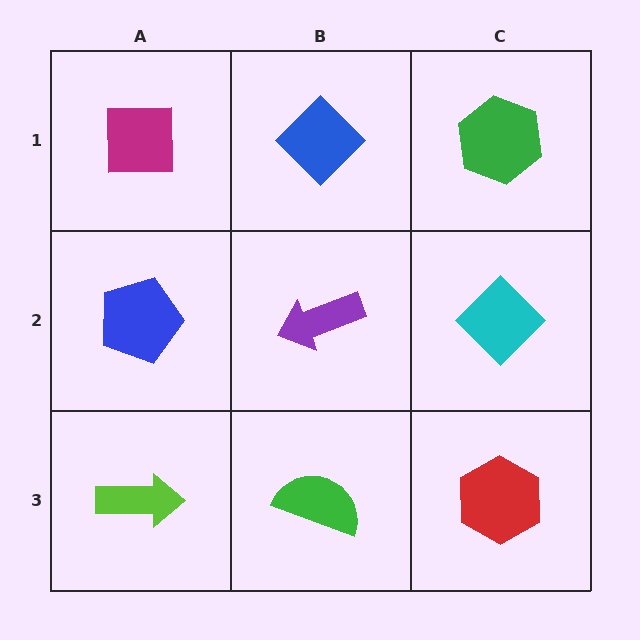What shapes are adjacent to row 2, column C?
A green hexagon (row 1, column C), a red hexagon (row 3, column C), a purple arrow (row 2, column B).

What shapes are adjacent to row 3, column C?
A cyan diamond (row 2, column C), a green semicircle (row 3, column B).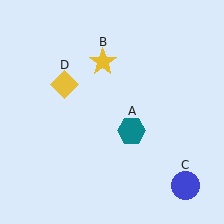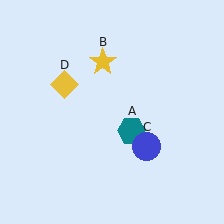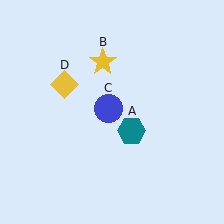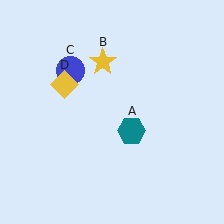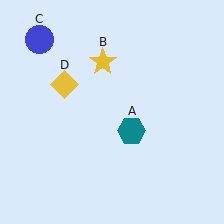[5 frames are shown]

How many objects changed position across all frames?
1 object changed position: blue circle (object C).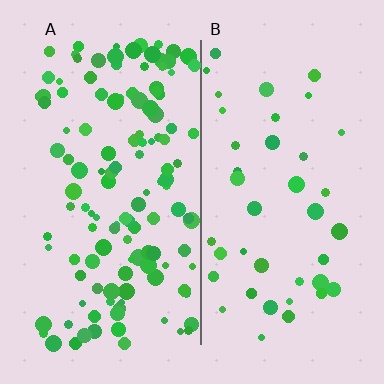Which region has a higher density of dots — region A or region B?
A (the left).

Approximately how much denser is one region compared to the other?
Approximately 3.0× — region A over region B.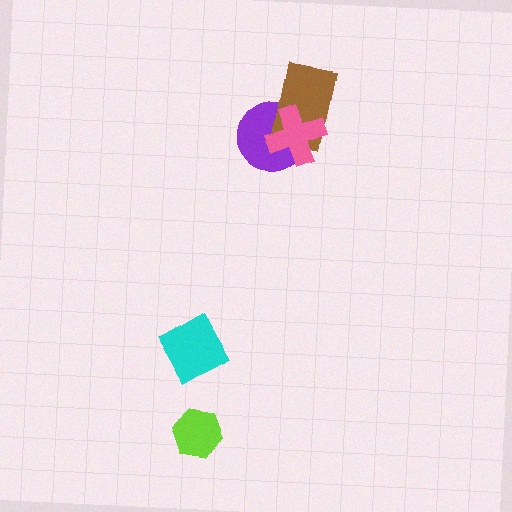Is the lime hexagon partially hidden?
No, no other shape covers it.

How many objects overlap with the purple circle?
2 objects overlap with the purple circle.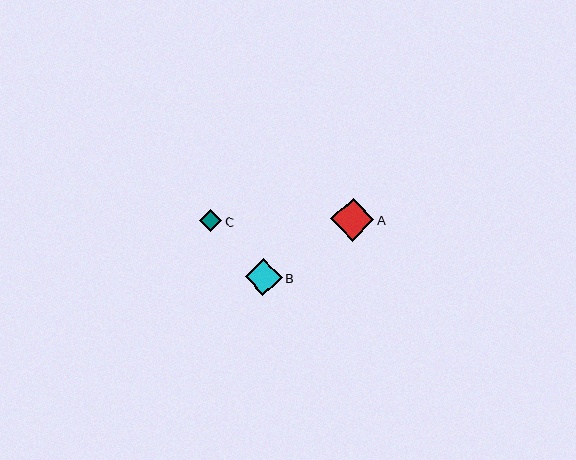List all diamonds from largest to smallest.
From largest to smallest: A, B, C.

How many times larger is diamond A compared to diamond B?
Diamond A is approximately 1.2 times the size of diamond B.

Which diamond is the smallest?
Diamond C is the smallest with a size of approximately 22 pixels.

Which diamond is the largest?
Diamond A is the largest with a size of approximately 43 pixels.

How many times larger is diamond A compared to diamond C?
Diamond A is approximately 2.0 times the size of diamond C.